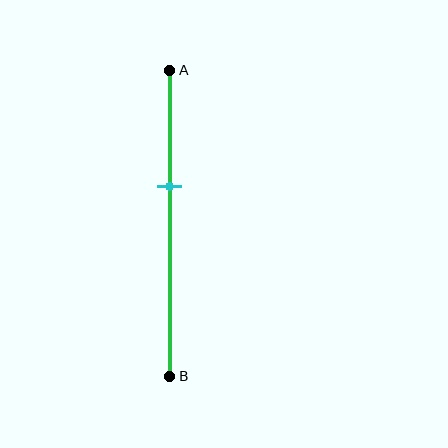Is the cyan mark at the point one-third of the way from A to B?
No, the mark is at about 40% from A, not at the 33% one-third point.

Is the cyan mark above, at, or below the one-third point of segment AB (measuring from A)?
The cyan mark is below the one-third point of segment AB.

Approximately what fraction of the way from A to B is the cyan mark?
The cyan mark is approximately 40% of the way from A to B.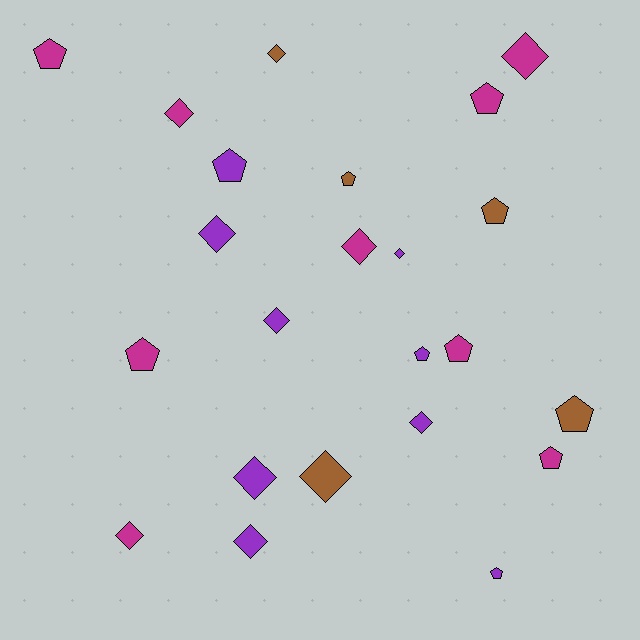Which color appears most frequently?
Magenta, with 9 objects.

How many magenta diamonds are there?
There are 4 magenta diamonds.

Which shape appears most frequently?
Diamond, with 12 objects.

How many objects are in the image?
There are 23 objects.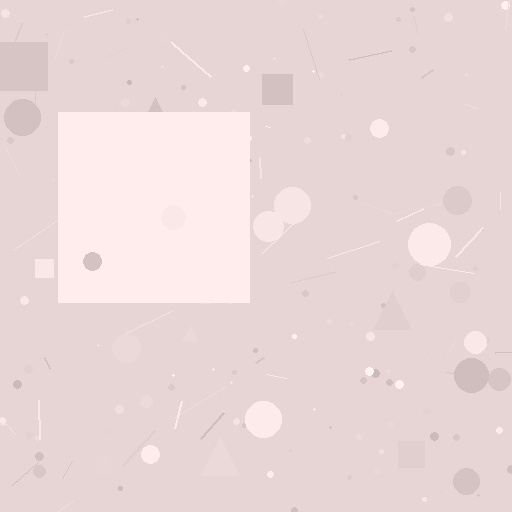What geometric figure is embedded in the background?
A square is embedded in the background.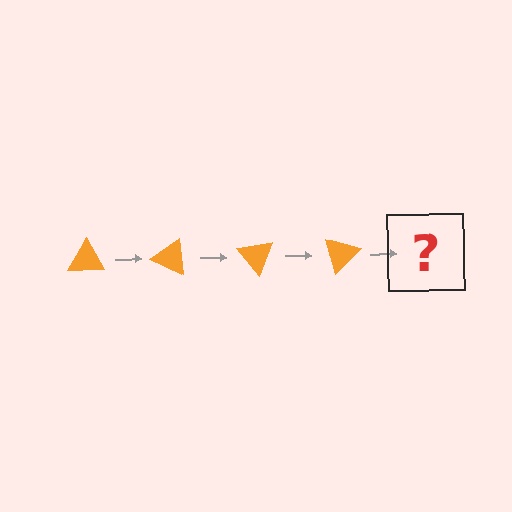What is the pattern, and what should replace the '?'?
The pattern is that the triangle rotates 25 degrees each step. The '?' should be an orange triangle rotated 100 degrees.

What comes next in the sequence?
The next element should be an orange triangle rotated 100 degrees.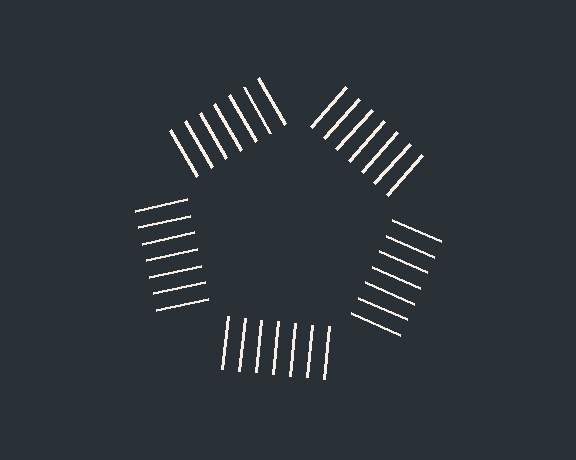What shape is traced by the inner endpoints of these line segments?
An illusory pentagon — the line segments terminate on its edges but no continuous stroke is drawn.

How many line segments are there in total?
35 — 7 along each of the 5 edges.